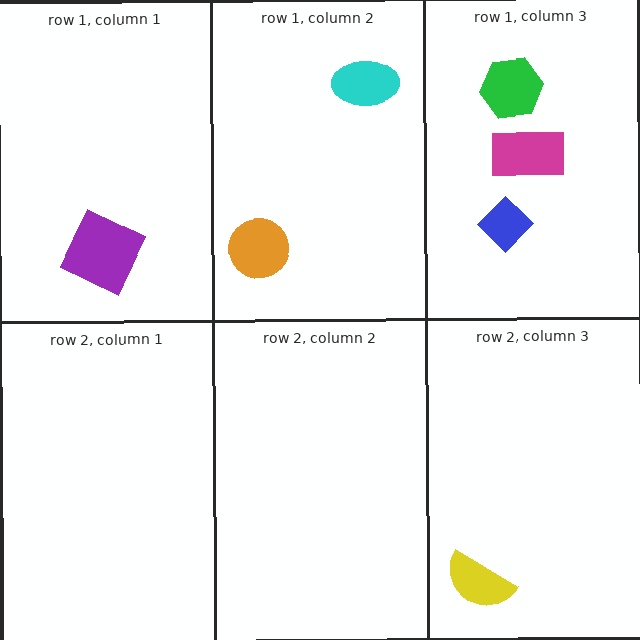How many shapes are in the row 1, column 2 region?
2.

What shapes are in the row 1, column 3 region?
The green hexagon, the blue diamond, the magenta rectangle.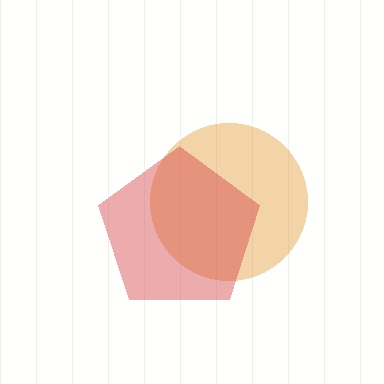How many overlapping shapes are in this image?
There are 2 overlapping shapes in the image.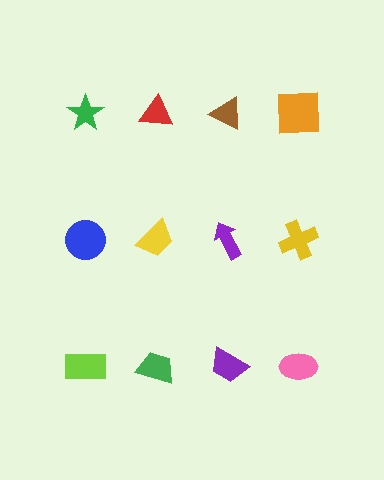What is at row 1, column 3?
A brown triangle.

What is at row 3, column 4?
A pink ellipse.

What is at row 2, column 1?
A blue circle.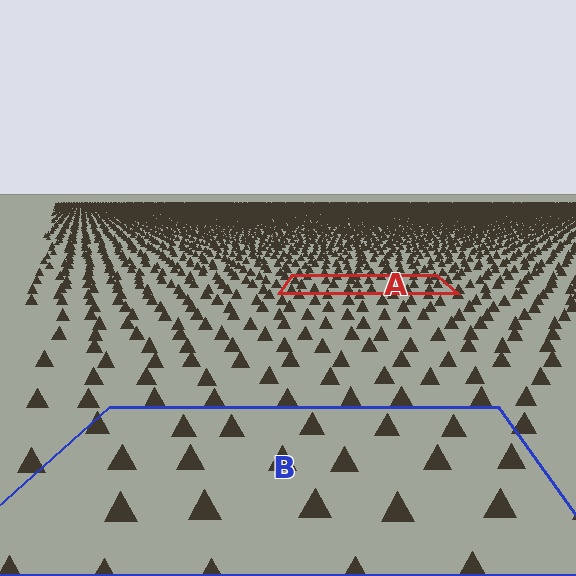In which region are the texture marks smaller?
The texture marks are smaller in region A, because it is farther away.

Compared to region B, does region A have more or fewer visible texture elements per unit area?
Region A has more texture elements per unit area — they are packed more densely because it is farther away.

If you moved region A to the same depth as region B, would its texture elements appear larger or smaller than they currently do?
They would appear larger. At a closer depth, the same texture elements are projected at a bigger on-screen size.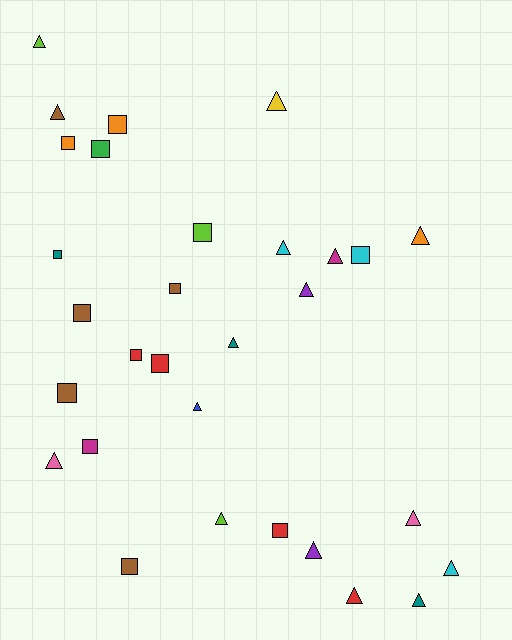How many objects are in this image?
There are 30 objects.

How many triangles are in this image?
There are 16 triangles.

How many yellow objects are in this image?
There is 1 yellow object.